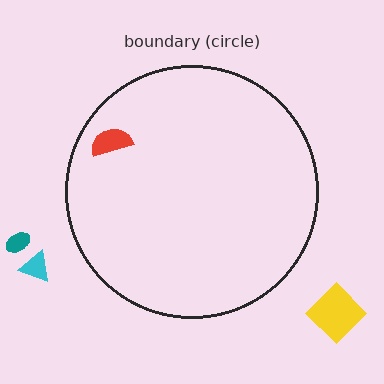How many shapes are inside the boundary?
1 inside, 3 outside.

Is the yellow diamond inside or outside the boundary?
Outside.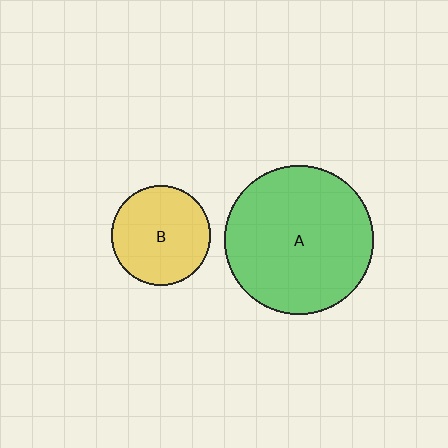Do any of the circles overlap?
No, none of the circles overlap.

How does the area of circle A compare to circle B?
Approximately 2.2 times.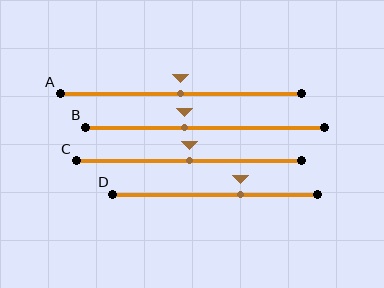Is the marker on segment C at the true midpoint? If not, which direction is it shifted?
Yes, the marker on segment C is at the true midpoint.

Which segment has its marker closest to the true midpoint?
Segment A has its marker closest to the true midpoint.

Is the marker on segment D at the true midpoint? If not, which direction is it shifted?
No, the marker on segment D is shifted to the right by about 12% of the segment length.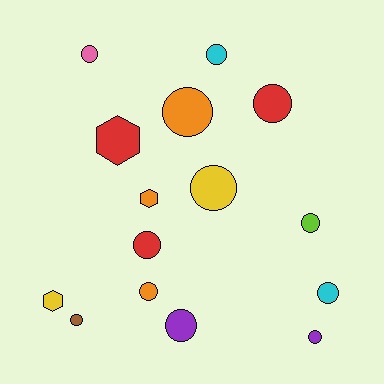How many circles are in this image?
There are 12 circles.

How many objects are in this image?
There are 15 objects.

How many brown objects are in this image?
There is 1 brown object.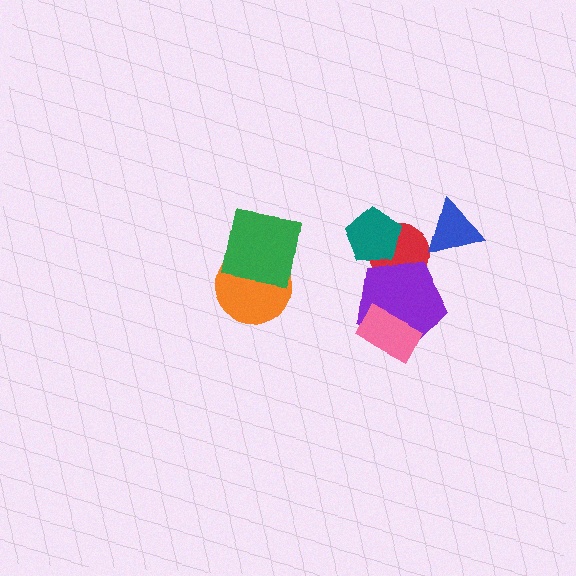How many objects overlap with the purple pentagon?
2 objects overlap with the purple pentagon.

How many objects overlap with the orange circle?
1 object overlaps with the orange circle.